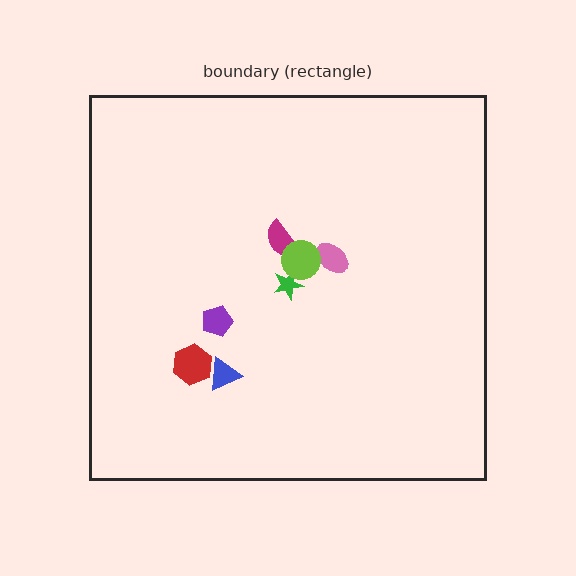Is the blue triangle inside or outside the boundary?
Inside.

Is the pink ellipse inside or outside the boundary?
Inside.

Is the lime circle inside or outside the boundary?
Inside.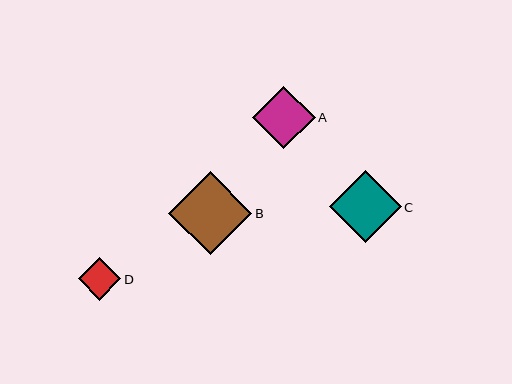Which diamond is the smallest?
Diamond D is the smallest with a size of approximately 43 pixels.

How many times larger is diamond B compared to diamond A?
Diamond B is approximately 1.3 times the size of diamond A.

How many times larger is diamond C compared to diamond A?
Diamond C is approximately 1.2 times the size of diamond A.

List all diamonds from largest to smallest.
From largest to smallest: B, C, A, D.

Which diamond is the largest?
Diamond B is the largest with a size of approximately 83 pixels.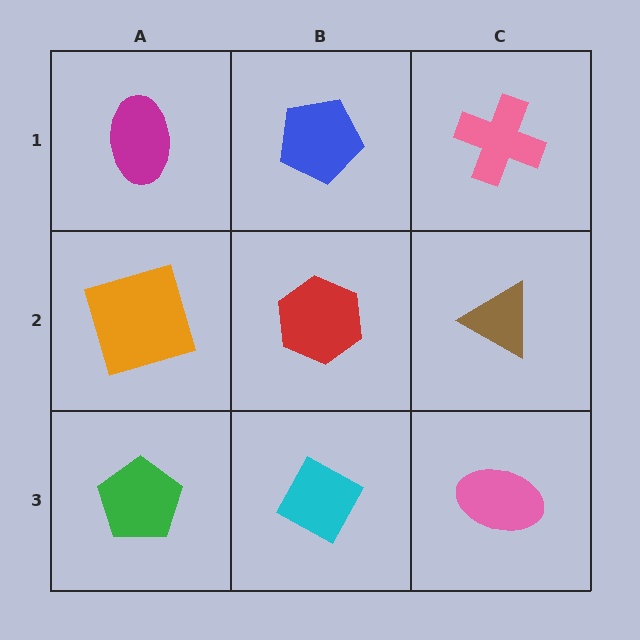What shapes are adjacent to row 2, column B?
A blue pentagon (row 1, column B), a cyan diamond (row 3, column B), an orange square (row 2, column A), a brown triangle (row 2, column C).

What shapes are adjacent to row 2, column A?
A magenta ellipse (row 1, column A), a green pentagon (row 3, column A), a red hexagon (row 2, column B).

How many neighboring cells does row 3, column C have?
2.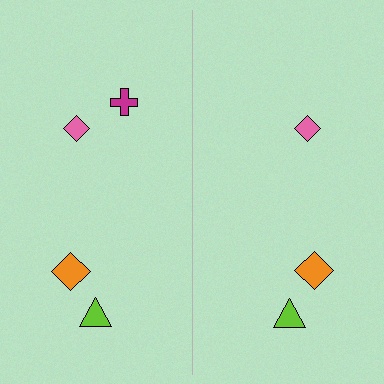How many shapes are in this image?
There are 7 shapes in this image.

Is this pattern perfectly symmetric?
No, the pattern is not perfectly symmetric. A magenta cross is missing from the right side.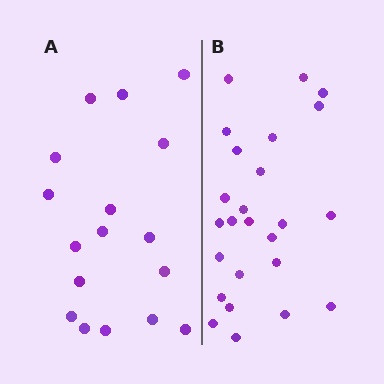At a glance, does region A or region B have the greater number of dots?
Region B (the right region) has more dots.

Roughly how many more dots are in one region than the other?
Region B has roughly 8 or so more dots than region A.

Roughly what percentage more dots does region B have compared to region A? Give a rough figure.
About 45% more.